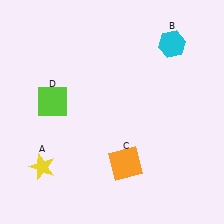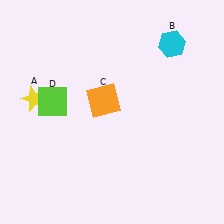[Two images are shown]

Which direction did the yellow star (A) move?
The yellow star (A) moved up.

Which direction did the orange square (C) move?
The orange square (C) moved up.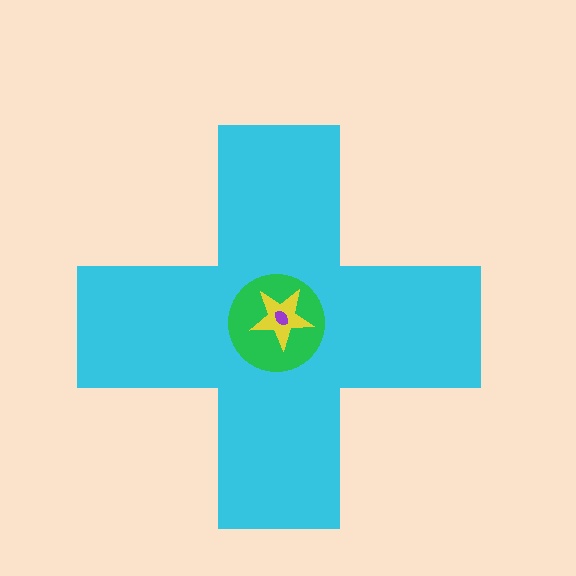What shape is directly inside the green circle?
The yellow star.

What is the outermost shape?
The cyan cross.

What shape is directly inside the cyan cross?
The green circle.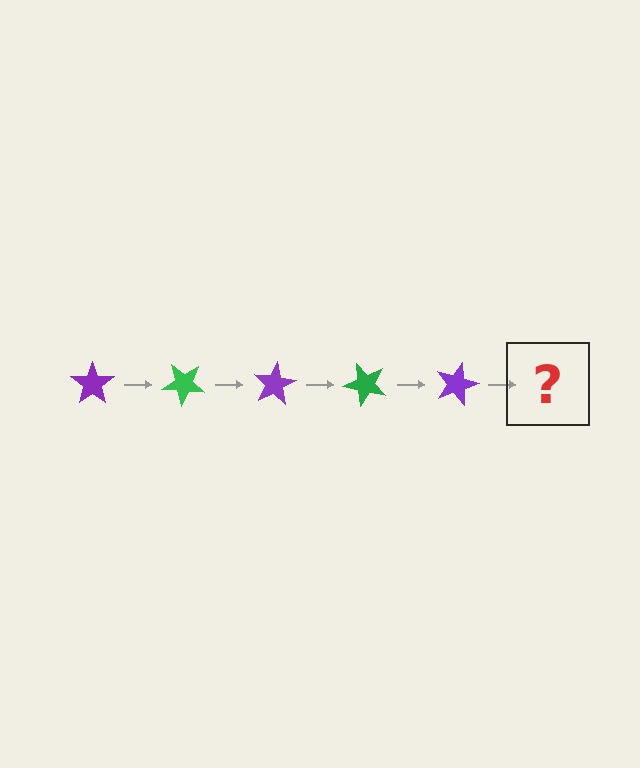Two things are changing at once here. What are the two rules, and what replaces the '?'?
The two rules are that it rotates 40 degrees each step and the color cycles through purple and green. The '?' should be a green star, rotated 200 degrees from the start.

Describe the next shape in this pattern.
It should be a green star, rotated 200 degrees from the start.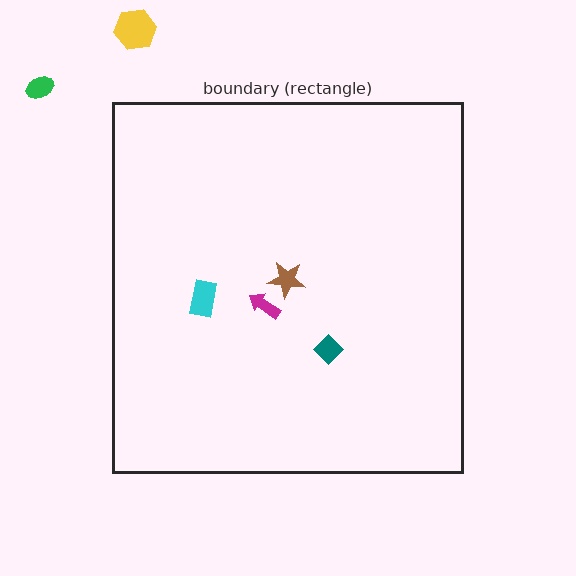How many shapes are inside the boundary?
4 inside, 2 outside.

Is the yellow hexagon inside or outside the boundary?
Outside.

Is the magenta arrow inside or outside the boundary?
Inside.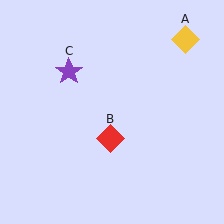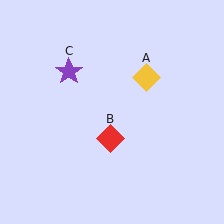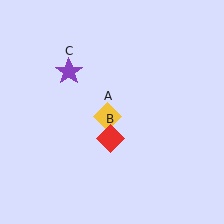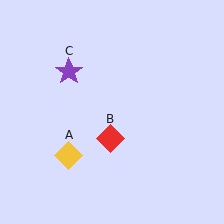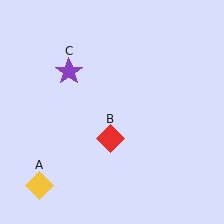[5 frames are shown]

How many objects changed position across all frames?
1 object changed position: yellow diamond (object A).